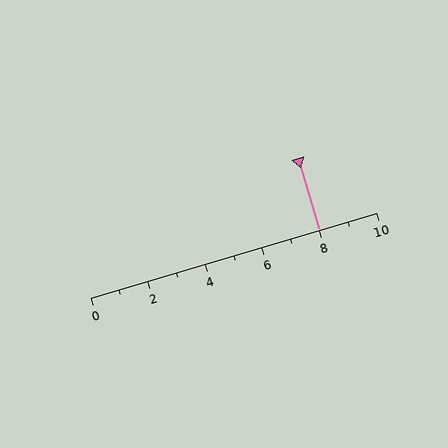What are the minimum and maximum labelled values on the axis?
The axis runs from 0 to 10.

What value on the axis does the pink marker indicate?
The marker indicates approximately 8.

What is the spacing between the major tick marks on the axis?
The major ticks are spaced 2 apart.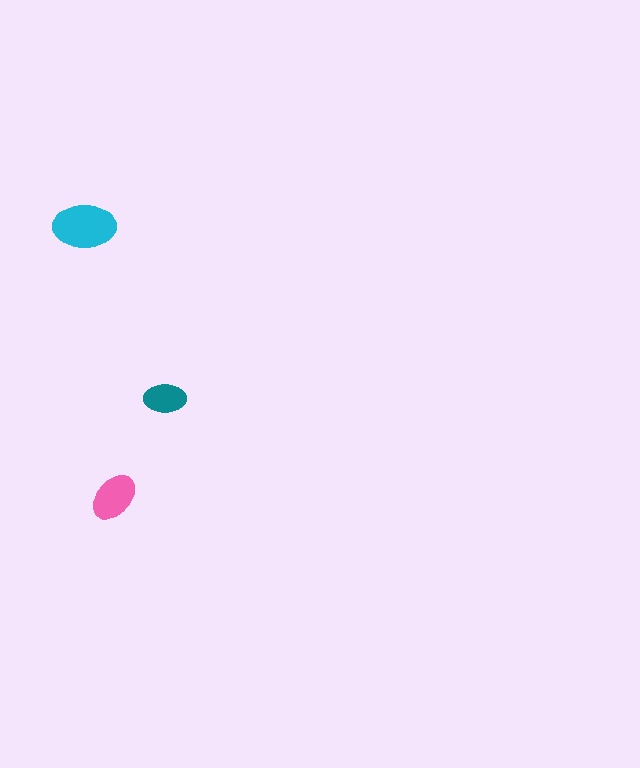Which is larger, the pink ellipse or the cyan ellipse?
The cyan one.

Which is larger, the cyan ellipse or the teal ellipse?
The cyan one.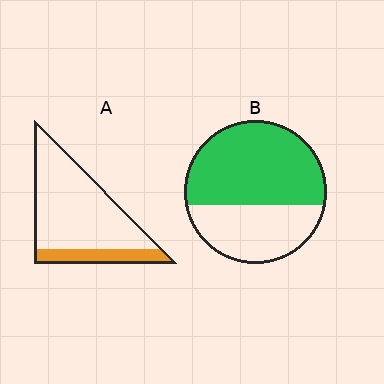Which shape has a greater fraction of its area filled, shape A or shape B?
Shape B.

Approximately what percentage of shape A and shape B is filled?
A is approximately 20% and B is approximately 60%.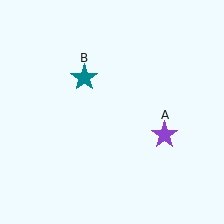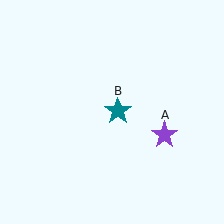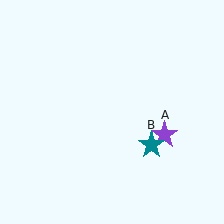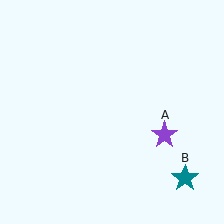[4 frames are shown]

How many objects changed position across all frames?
1 object changed position: teal star (object B).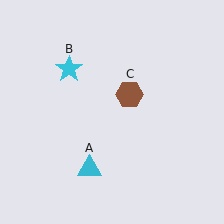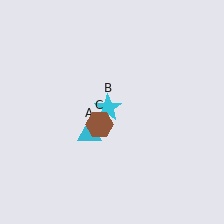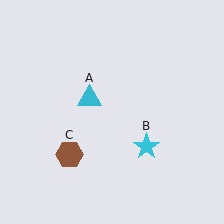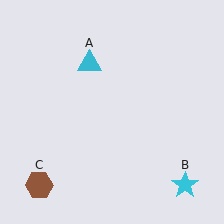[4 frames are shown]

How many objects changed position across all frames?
3 objects changed position: cyan triangle (object A), cyan star (object B), brown hexagon (object C).